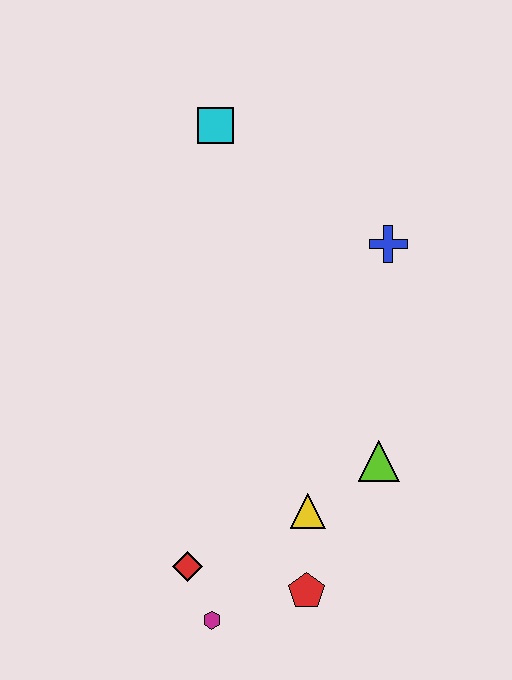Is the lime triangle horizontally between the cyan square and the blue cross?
Yes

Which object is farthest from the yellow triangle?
The cyan square is farthest from the yellow triangle.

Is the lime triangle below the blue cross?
Yes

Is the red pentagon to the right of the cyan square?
Yes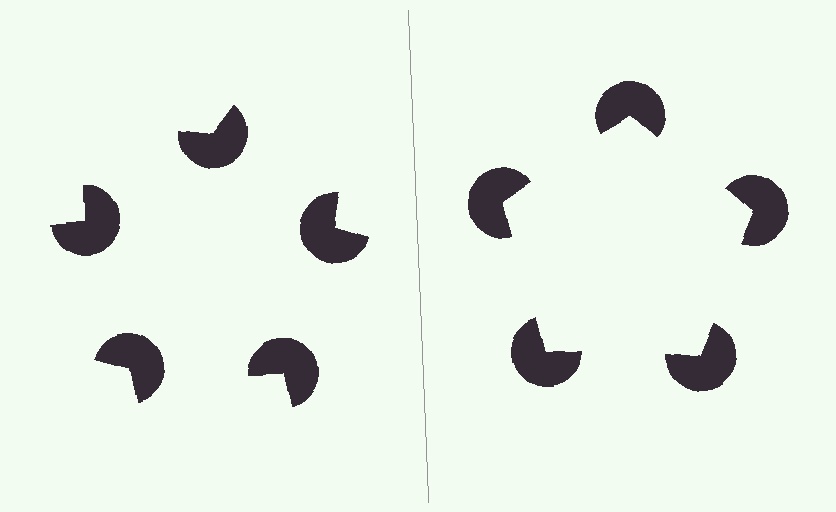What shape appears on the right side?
An illusory pentagon.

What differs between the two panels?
The pac-man discs are positioned identically on both sides; only the wedge orientations differ. On the right they align to a pentagon; on the left they are misaligned.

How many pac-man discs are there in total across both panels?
10 — 5 on each side.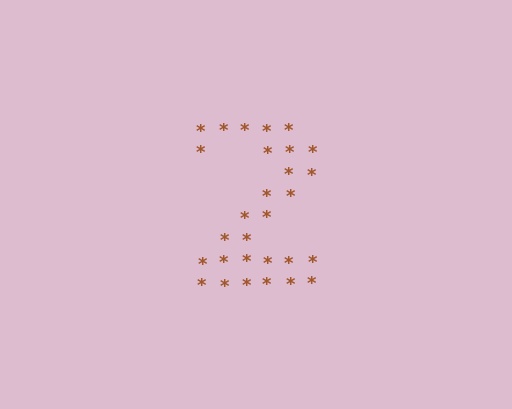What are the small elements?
The small elements are asterisks.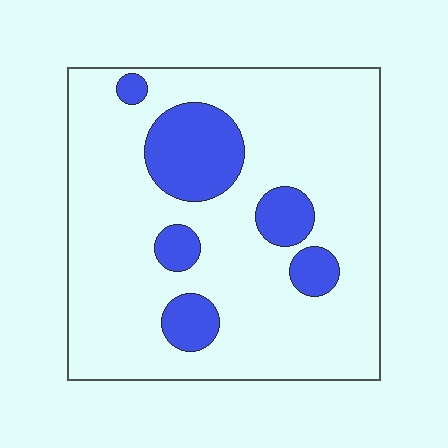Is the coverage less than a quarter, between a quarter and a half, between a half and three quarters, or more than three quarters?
Less than a quarter.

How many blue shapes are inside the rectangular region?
6.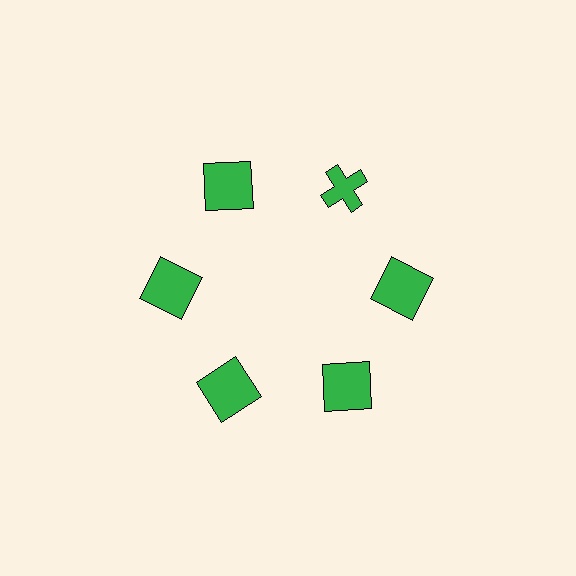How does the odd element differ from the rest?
It has a different shape: cross instead of square.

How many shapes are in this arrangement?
There are 6 shapes arranged in a ring pattern.